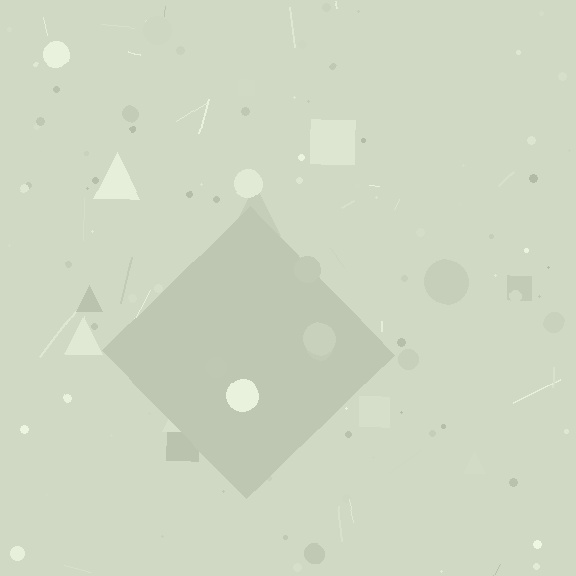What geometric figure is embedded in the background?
A diamond is embedded in the background.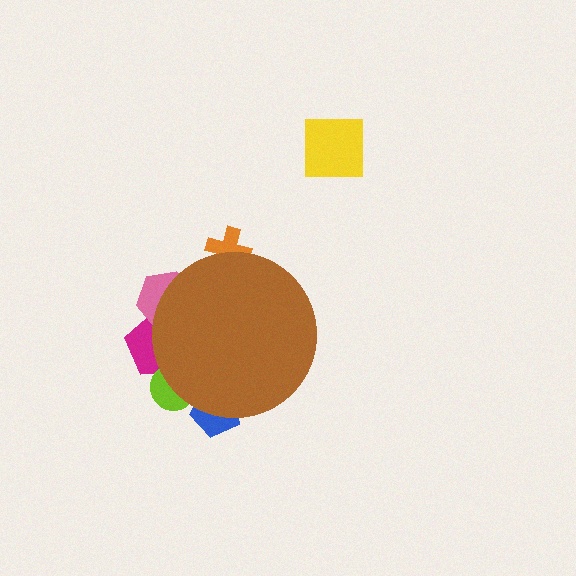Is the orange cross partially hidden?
Yes, the orange cross is partially hidden behind the brown circle.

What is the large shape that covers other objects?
A brown circle.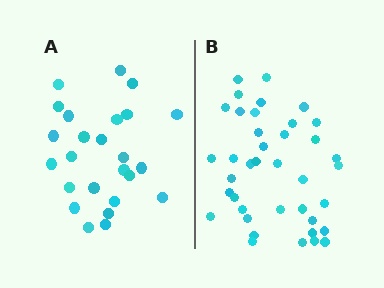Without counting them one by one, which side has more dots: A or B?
Region B (the right region) has more dots.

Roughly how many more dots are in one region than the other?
Region B has approximately 15 more dots than region A.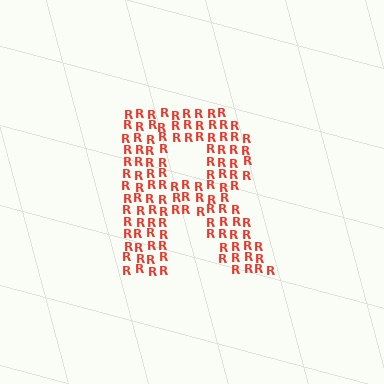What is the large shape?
The large shape is the letter R.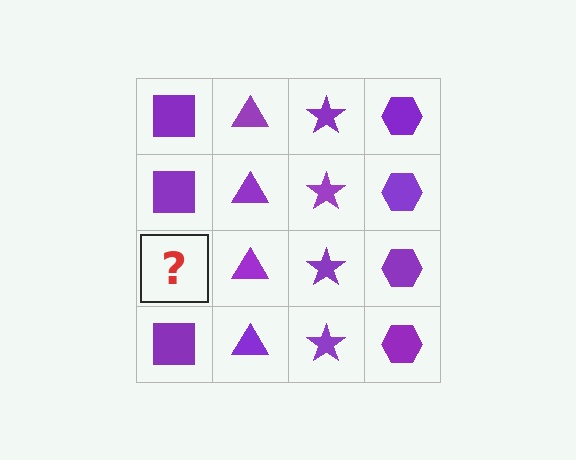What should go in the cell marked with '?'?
The missing cell should contain a purple square.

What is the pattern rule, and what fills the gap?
The rule is that each column has a consistent shape. The gap should be filled with a purple square.